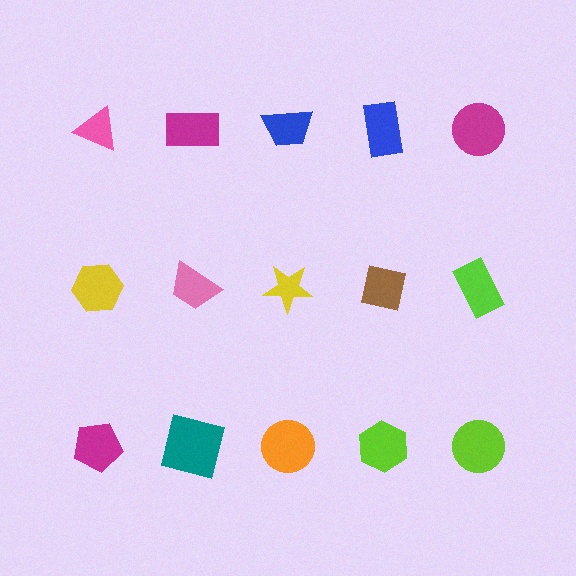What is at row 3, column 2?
A teal square.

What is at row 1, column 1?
A pink triangle.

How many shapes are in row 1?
5 shapes.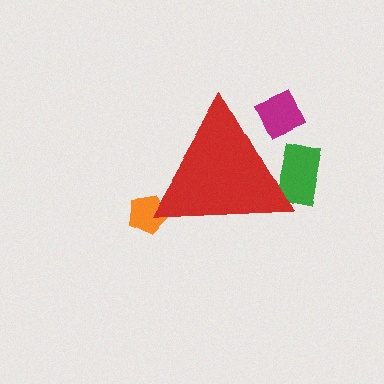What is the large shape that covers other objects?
A red triangle.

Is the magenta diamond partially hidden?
Yes, the magenta diamond is partially hidden behind the red triangle.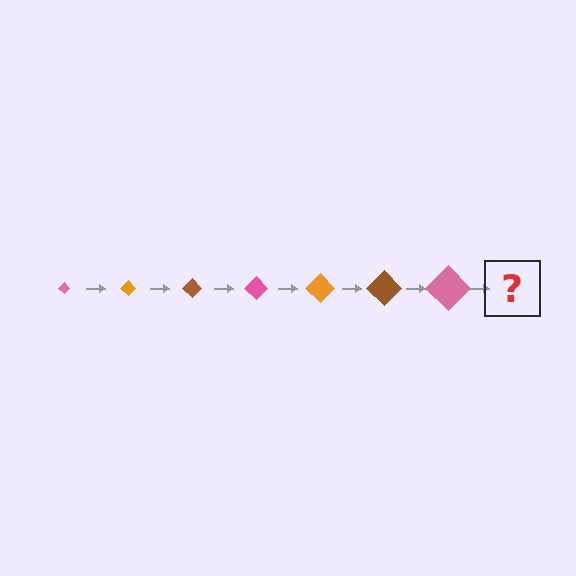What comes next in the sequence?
The next element should be an orange diamond, larger than the previous one.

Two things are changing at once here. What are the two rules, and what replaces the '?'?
The two rules are that the diamond grows larger each step and the color cycles through pink, orange, and brown. The '?' should be an orange diamond, larger than the previous one.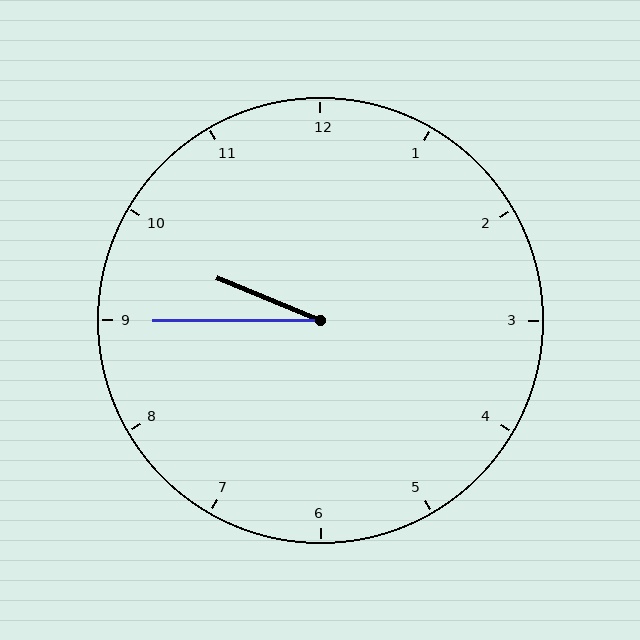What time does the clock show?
9:45.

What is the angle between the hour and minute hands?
Approximately 22 degrees.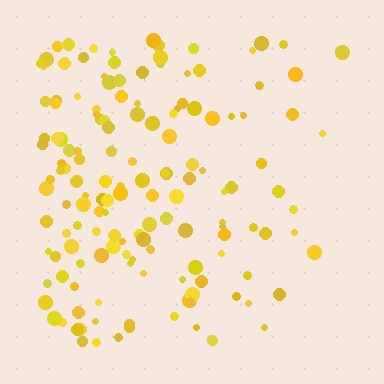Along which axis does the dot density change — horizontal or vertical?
Horizontal.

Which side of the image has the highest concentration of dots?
The left.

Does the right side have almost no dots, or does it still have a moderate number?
Still a moderate number, just noticeably fewer than the left.